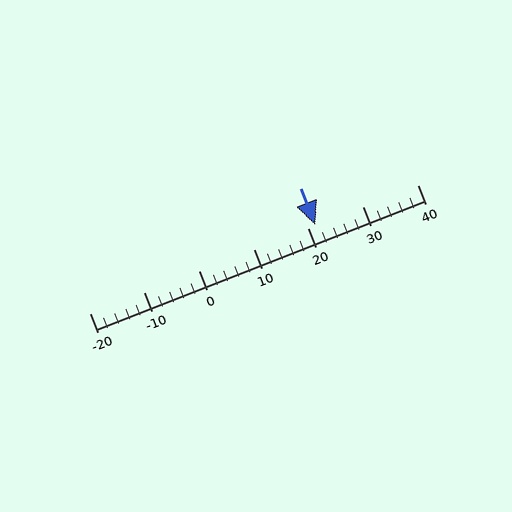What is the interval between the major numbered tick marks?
The major tick marks are spaced 10 units apart.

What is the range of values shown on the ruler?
The ruler shows values from -20 to 40.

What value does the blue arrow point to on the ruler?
The blue arrow points to approximately 21.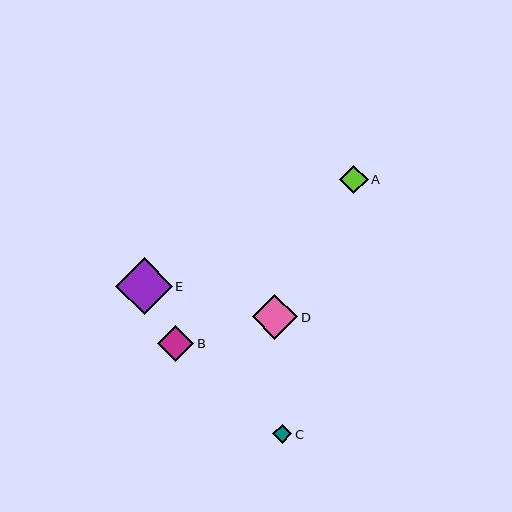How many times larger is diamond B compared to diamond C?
Diamond B is approximately 1.9 times the size of diamond C.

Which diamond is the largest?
Diamond E is the largest with a size of approximately 57 pixels.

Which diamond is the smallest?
Diamond C is the smallest with a size of approximately 19 pixels.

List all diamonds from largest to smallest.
From largest to smallest: E, D, B, A, C.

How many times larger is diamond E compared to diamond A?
Diamond E is approximately 2.0 times the size of diamond A.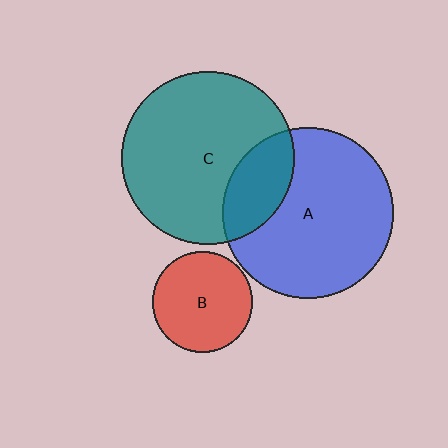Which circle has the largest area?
Circle C (teal).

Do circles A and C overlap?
Yes.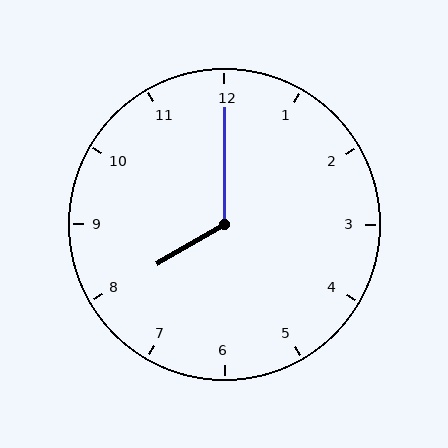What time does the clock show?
8:00.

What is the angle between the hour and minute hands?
Approximately 120 degrees.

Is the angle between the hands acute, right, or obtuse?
It is obtuse.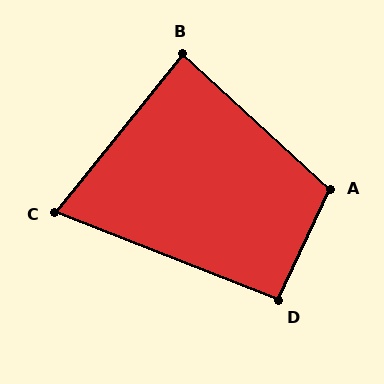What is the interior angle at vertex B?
Approximately 86 degrees (approximately right).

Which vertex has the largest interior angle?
A, at approximately 107 degrees.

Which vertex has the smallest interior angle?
C, at approximately 73 degrees.